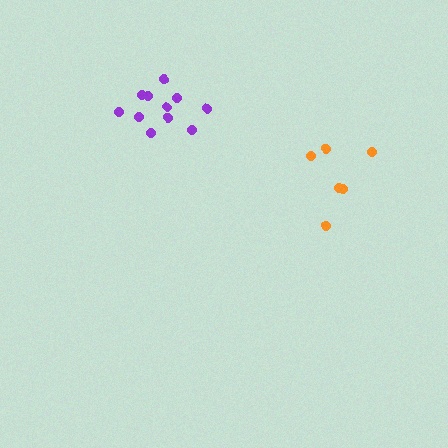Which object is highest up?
The purple cluster is topmost.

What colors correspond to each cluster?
The clusters are colored: purple, orange.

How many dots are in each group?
Group 1: 11 dots, Group 2: 6 dots (17 total).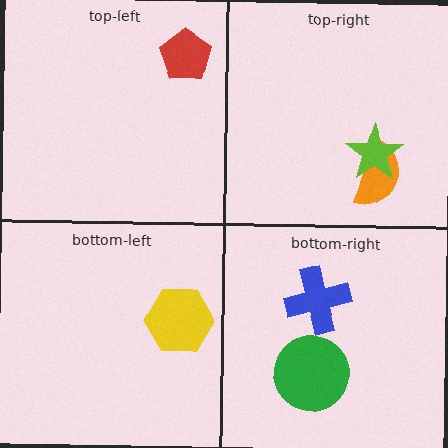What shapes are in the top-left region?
The red pentagon.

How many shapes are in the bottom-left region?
1.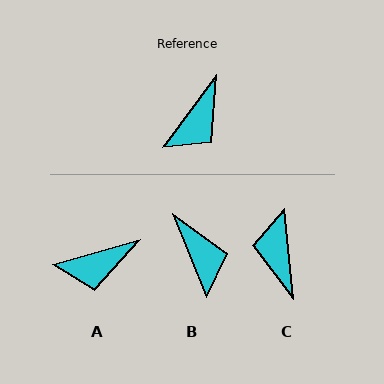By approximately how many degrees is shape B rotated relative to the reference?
Approximately 58 degrees counter-clockwise.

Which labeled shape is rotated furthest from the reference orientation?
C, about 138 degrees away.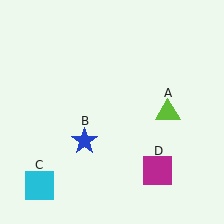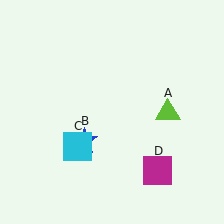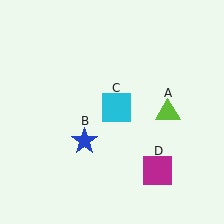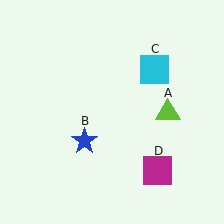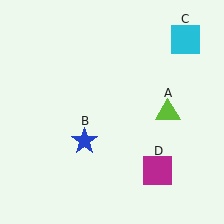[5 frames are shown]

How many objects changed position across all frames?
1 object changed position: cyan square (object C).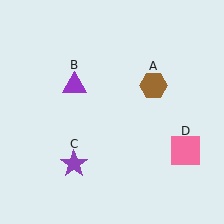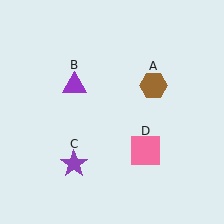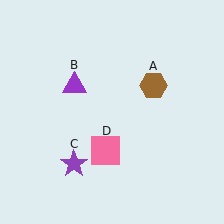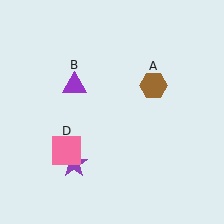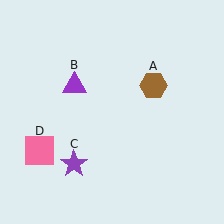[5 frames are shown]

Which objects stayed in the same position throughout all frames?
Brown hexagon (object A) and purple triangle (object B) and purple star (object C) remained stationary.